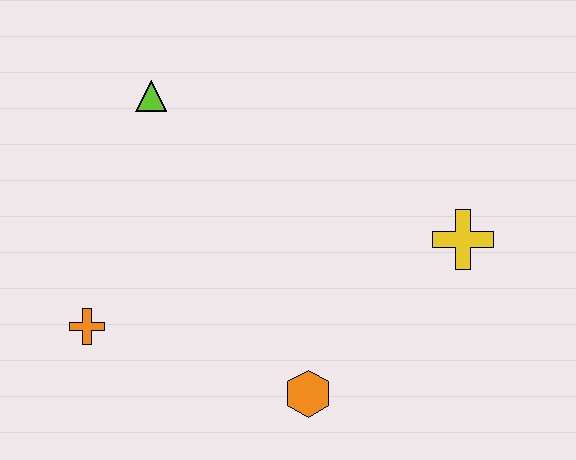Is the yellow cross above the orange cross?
Yes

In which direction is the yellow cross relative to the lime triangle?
The yellow cross is to the right of the lime triangle.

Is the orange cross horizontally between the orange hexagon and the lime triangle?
No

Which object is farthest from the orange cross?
The yellow cross is farthest from the orange cross.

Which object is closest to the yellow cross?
The orange hexagon is closest to the yellow cross.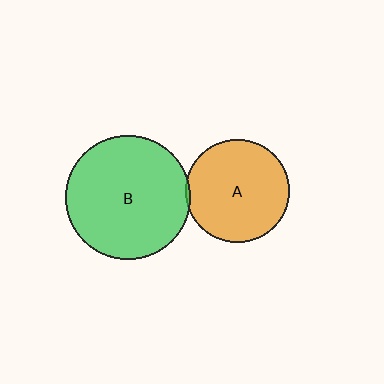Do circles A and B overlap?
Yes.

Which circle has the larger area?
Circle B (green).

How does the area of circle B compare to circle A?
Approximately 1.4 times.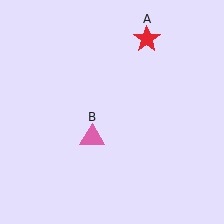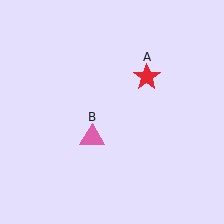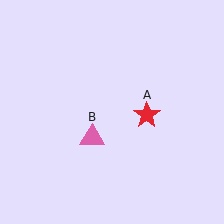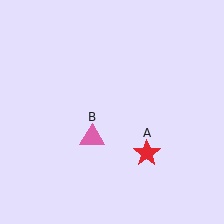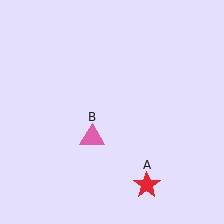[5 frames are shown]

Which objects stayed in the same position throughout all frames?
Pink triangle (object B) remained stationary.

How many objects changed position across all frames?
1 object changed position: red star (object A).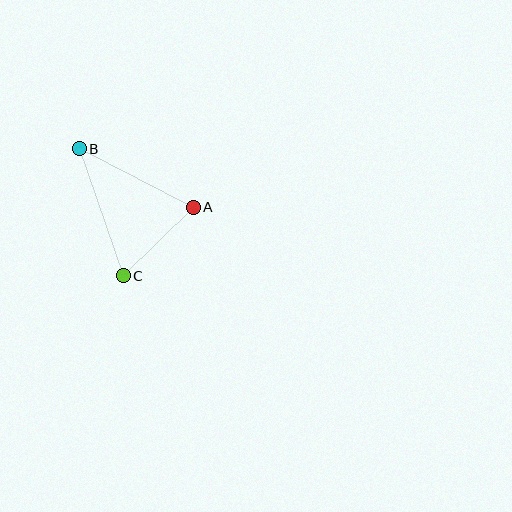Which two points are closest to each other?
Points A and C are closest to each other.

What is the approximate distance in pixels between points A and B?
The distance between A and B is approximately 128 pixels.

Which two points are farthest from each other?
Points B and C are farthest from each other.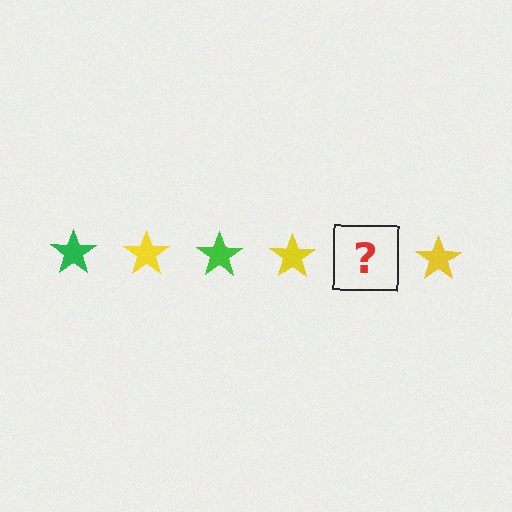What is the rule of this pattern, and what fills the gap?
The rule is that the pattern cycles through green, yellow stars. The gap should be filled with a green star.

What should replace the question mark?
The question mark should be replaced with a green star.